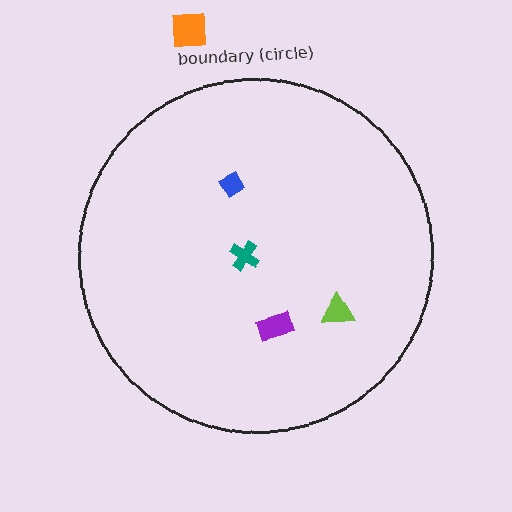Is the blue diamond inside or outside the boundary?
Inside.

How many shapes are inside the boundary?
4 inside, 1 outside.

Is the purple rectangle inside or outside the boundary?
Inside.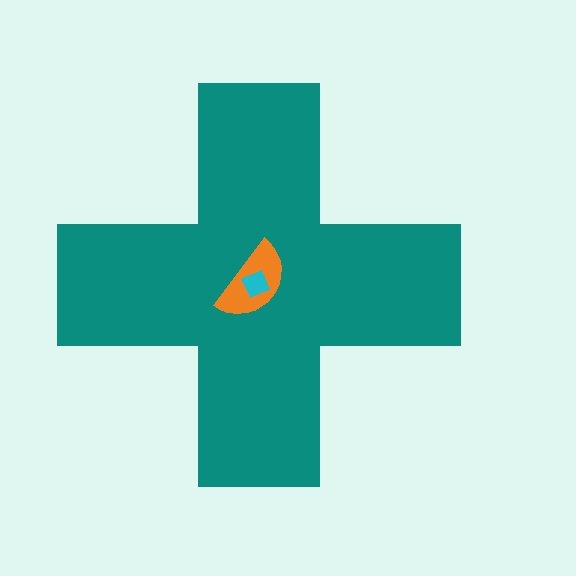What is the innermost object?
The cyan square.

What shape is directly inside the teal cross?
The orange semicircle.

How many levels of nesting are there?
3.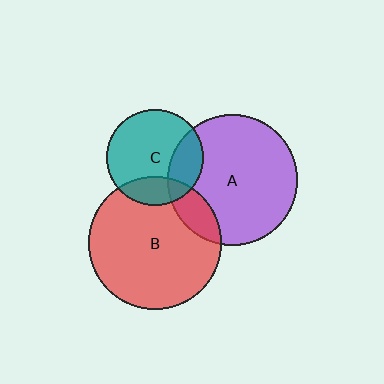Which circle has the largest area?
Circle B (red).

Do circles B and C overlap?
Yes.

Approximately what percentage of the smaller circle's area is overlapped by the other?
Approximately 20%.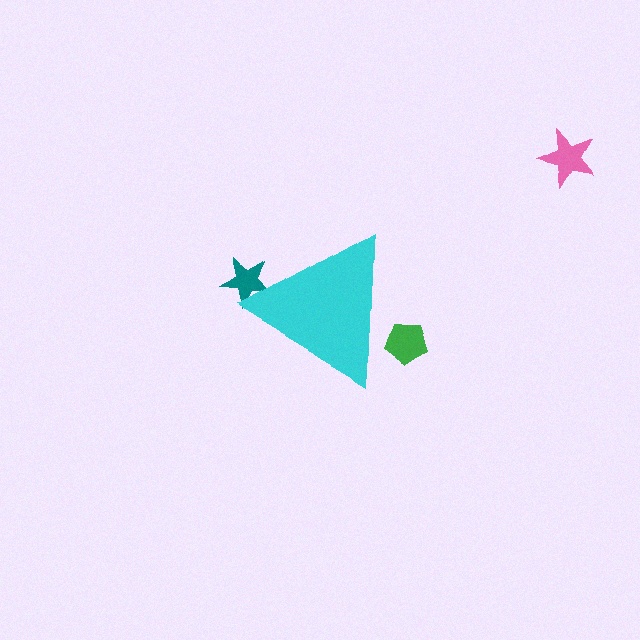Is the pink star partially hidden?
No, the pink star is fully visible.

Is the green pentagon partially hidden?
Yes, the green pentagon is partially hidden behind the cyan triangle.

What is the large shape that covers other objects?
A cyan triangle.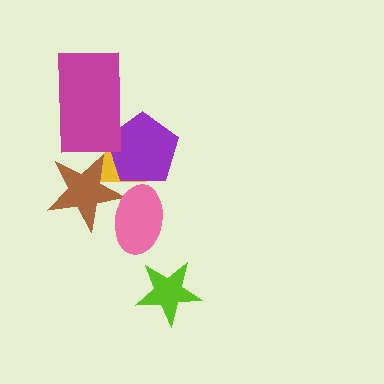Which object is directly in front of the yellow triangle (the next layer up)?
The brown star is directly in front of the yellow triangle.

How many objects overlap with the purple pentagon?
2 objects overlap with the purple pentagon.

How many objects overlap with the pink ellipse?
2 objects overlap with the pink ellipse.